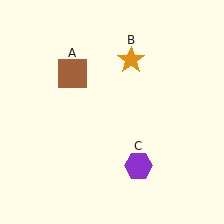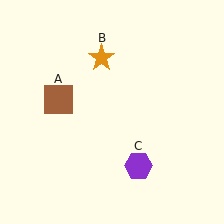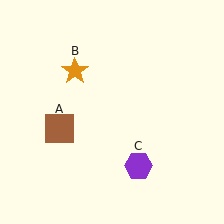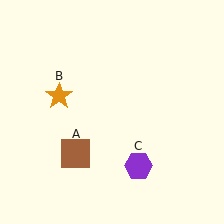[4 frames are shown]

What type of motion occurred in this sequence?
The brown square (object A), orange star (object B) rotated counterclockwise around the center of the scene.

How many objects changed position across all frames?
2 objects changed position: brown square (object A), orange star (object B).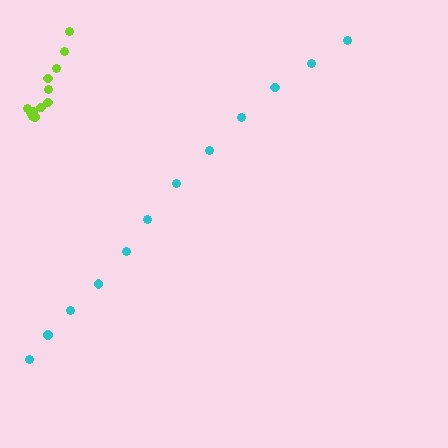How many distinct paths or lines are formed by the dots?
There are 2 distinct paths.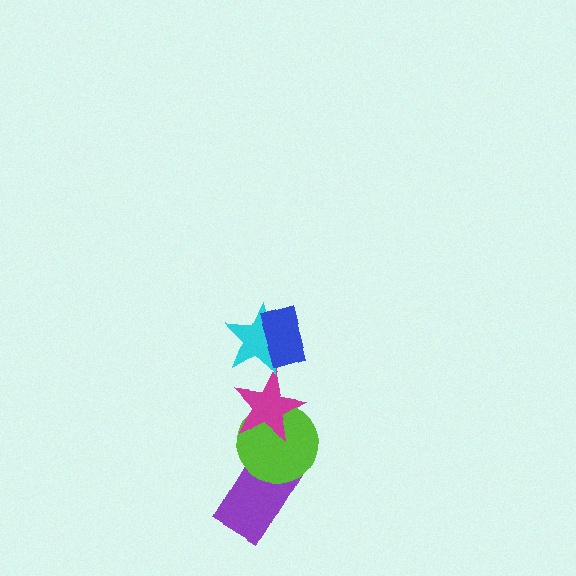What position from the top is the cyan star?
The cyan star is 2nd from the top.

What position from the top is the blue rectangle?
The blue rectangle is 1st from the top.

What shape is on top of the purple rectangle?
The lime circle is on top of the purple rectangle.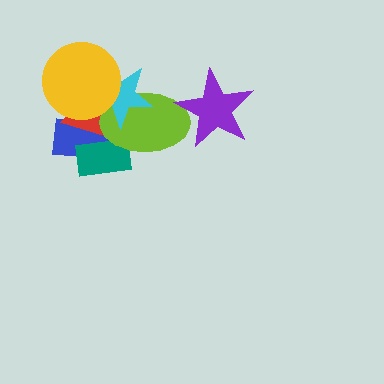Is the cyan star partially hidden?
Yes, it is partially covered by another shape.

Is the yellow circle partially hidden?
No, no other shape covers it.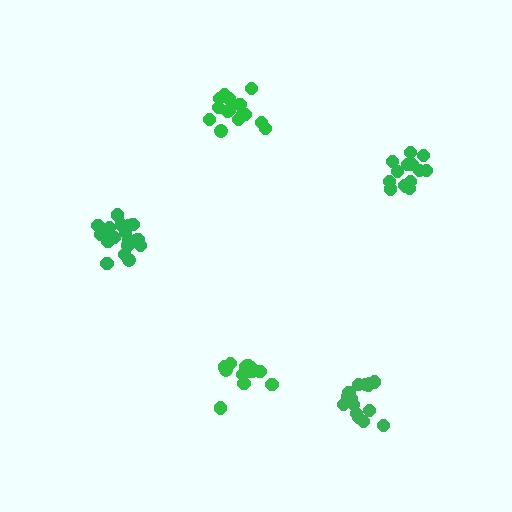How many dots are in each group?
Group 1: 15 dots, Group 2: 14 dots, Group 3: 15 dots, Group 4: 20 dots, Group 5: 14 dots (78 total).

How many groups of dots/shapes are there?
There are 5 groups.